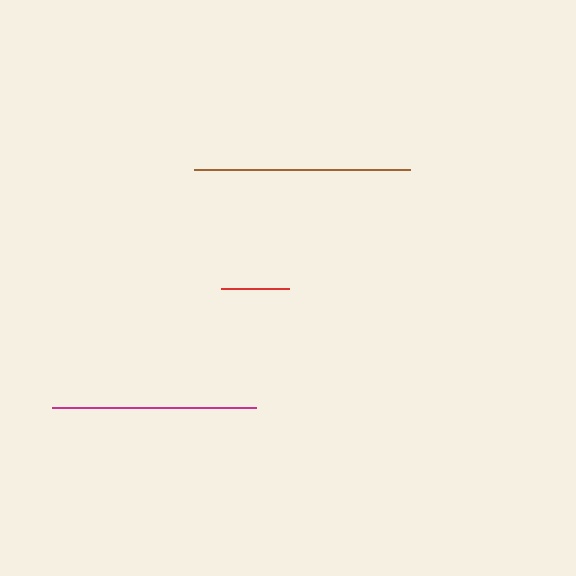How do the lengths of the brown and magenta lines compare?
The brown and magenta lines are approximately the same length.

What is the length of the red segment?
The red segment is approximately 68 pixels long.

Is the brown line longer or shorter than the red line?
The brown line is longer than the red line.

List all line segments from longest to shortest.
From longest to shortest: brown, magenta, red.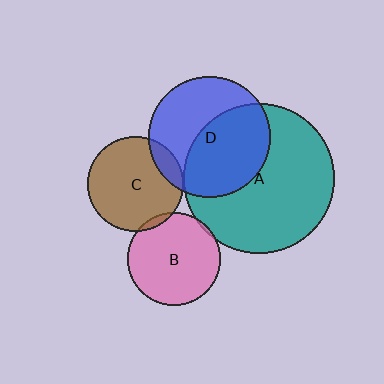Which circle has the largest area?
Circle A (teal).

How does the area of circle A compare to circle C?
Approximately 2.5 times.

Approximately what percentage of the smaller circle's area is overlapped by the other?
Approximately 5%.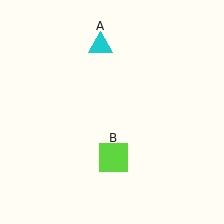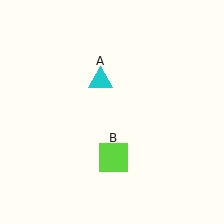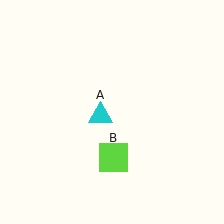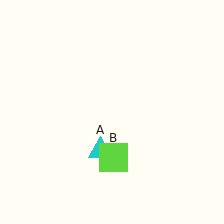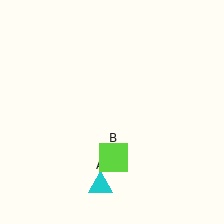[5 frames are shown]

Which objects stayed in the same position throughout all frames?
Lime square (object B) remained stationary.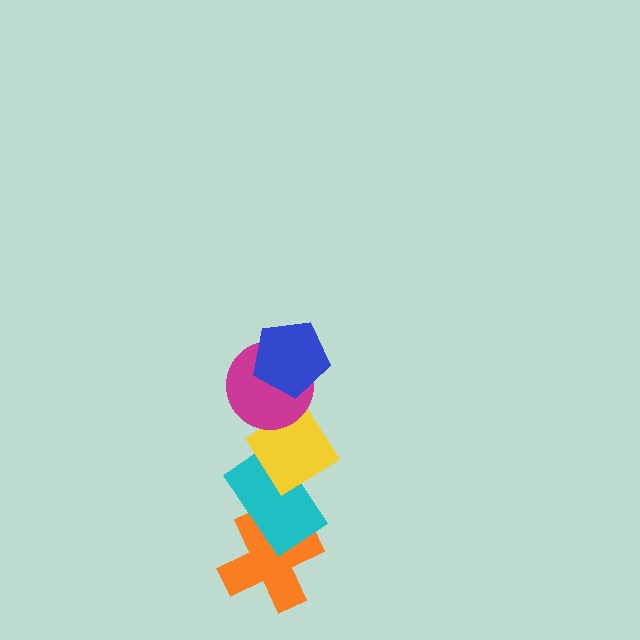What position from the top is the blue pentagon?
The blue pentagon is 1st from the top.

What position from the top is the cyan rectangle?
The cyan rectangle is 4th from the top.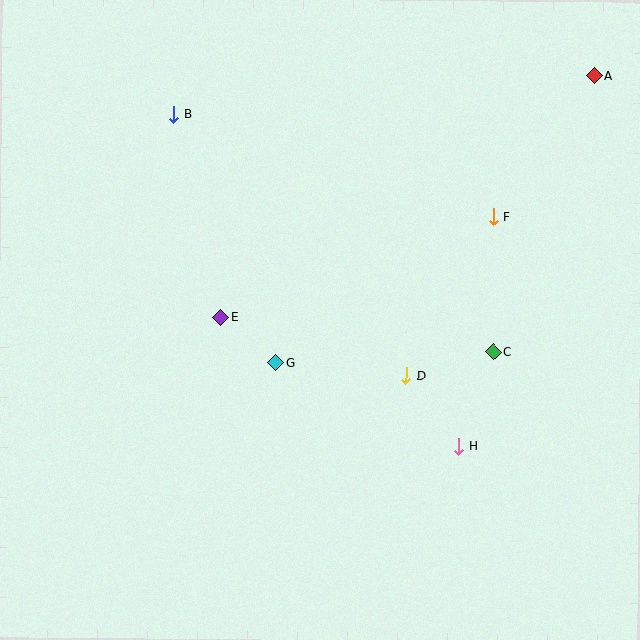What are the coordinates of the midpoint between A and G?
The midpoint between A and G is at (435, 219).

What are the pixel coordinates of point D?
Point D is at (406, 376).